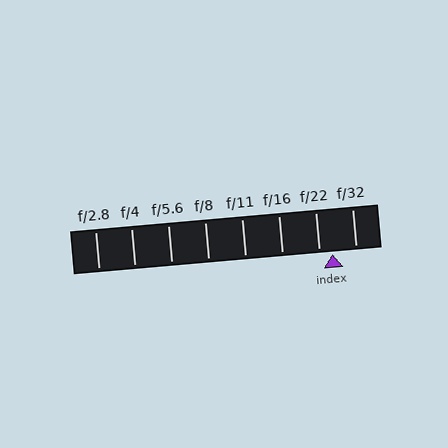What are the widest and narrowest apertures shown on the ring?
The widest aperture shown is f/2.8 and the narrowest is f/32.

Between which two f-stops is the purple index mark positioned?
The index mark is between f/22 and f/32.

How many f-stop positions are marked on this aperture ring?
There are 8 f-stop positions marked.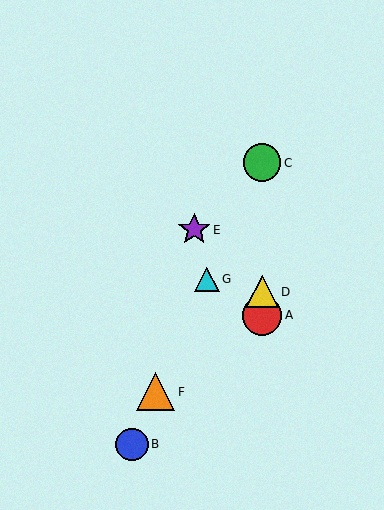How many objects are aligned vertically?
3 objects (A, C, D) are aligned vertically.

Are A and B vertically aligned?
No, A is at x≈262 and B is at x≈132.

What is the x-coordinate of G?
Object G is at x≈207.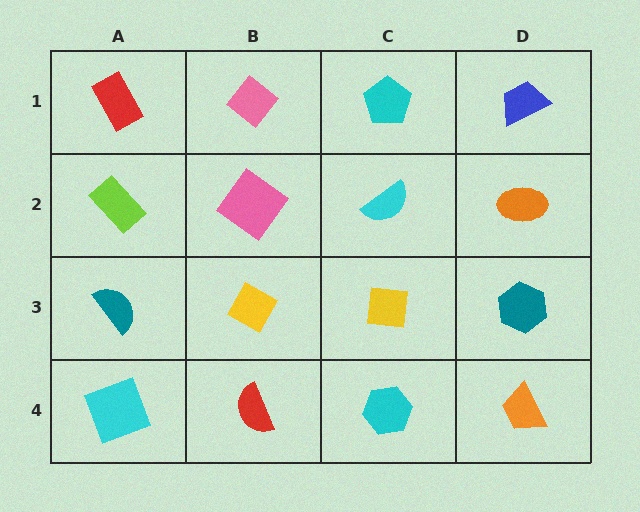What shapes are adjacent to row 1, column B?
A pink diamond (row 2, column B), a red rectangle (row 1, column A), a cyan pentagon (row 1, column C).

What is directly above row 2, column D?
A blue trapezoid.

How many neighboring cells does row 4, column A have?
2.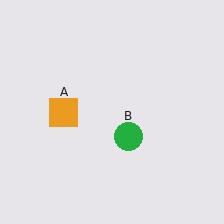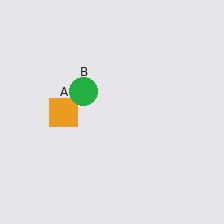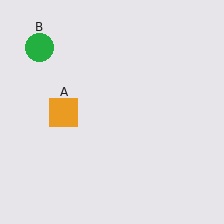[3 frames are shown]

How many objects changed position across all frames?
1 object changed position: green circle (object B).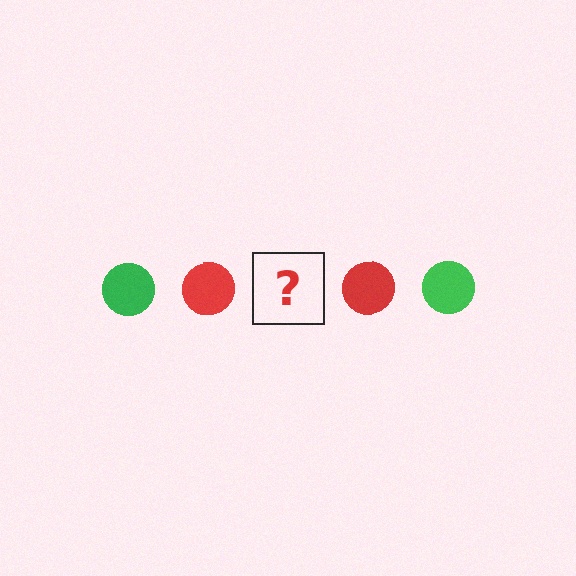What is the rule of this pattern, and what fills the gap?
The rule is that the pattern cycles through green, red circles. The gap should be filled with a green circle.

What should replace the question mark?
The question mark should be replaced with a green circle.